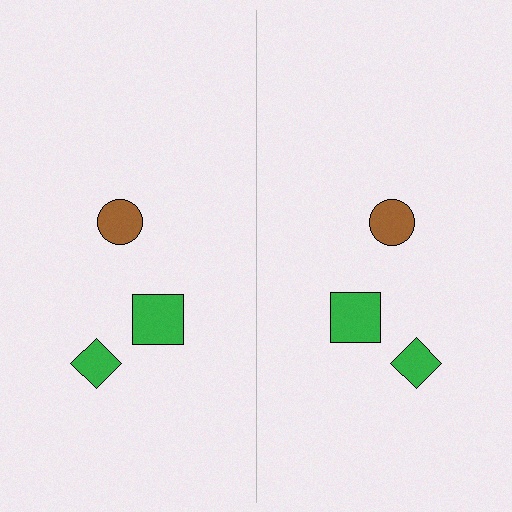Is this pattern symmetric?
Yes, this pattern has bilateral (reflection) symmetry.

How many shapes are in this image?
There are 6 shapes in this image.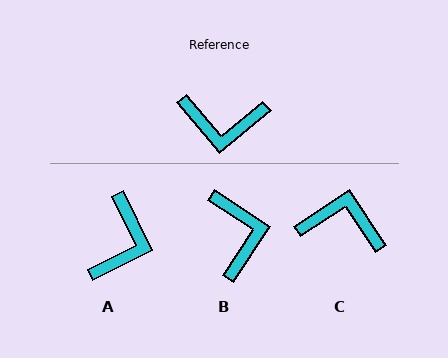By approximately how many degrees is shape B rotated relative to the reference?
Approximately 107 degrees counter-clockwise.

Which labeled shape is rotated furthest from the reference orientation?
C, about 173 degrees away.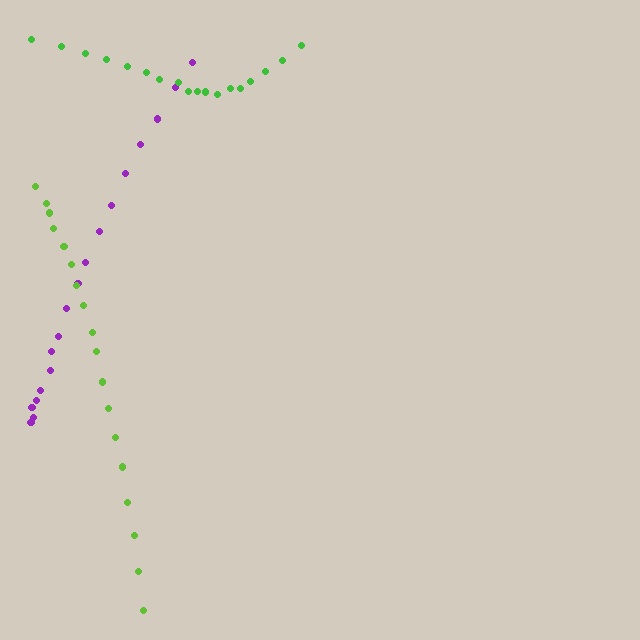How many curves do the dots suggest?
There are 3 distinct paths.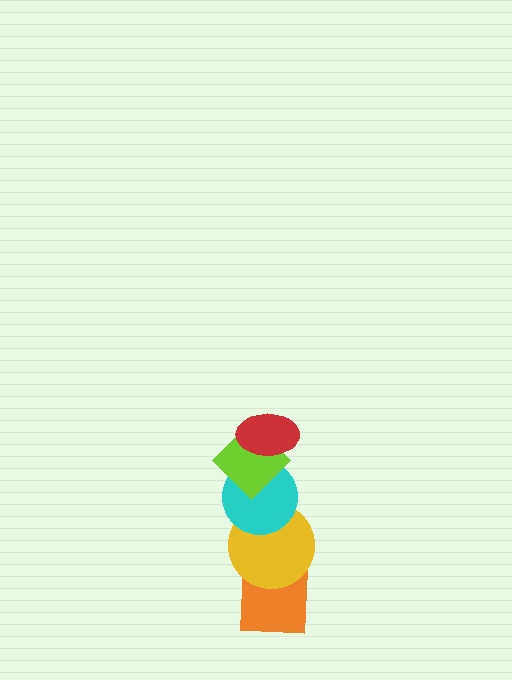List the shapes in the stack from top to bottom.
From top to bottom: the red ellipse, the lime diamond, the cyan circle, the yellow circle, the orange square.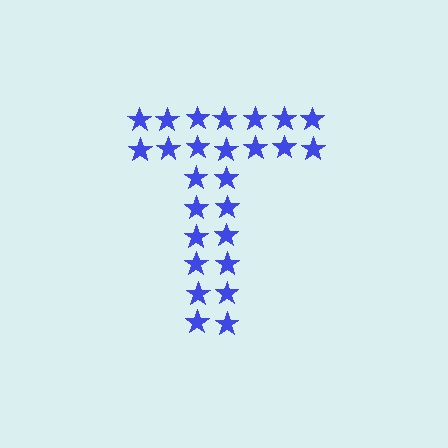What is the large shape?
The large shape is the letter T.